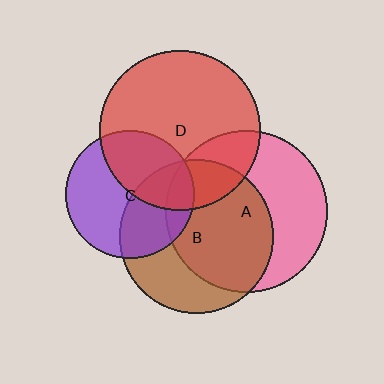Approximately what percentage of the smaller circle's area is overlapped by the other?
Approximately 25%.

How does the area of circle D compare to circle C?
Approximately 1.6 times.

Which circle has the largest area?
Circle A (pink).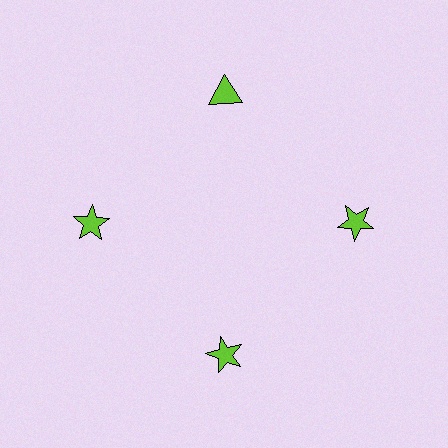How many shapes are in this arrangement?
There are 4 shapes arranged in a ring pattern.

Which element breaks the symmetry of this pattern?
The lime triangle at roughly the 12 o'clock position breaks the symmetry. All other shapes are lime stars.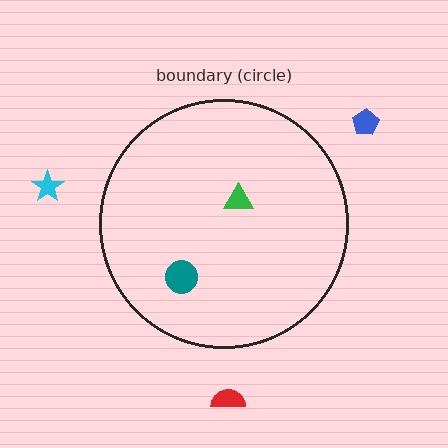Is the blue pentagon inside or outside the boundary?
Outside.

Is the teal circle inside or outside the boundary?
Inside.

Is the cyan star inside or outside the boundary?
Outside.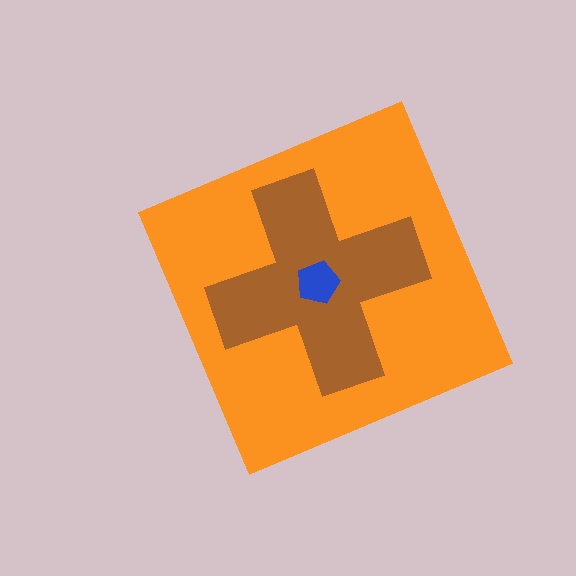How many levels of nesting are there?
3.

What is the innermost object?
The blue pentagon.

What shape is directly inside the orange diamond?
The brown cross.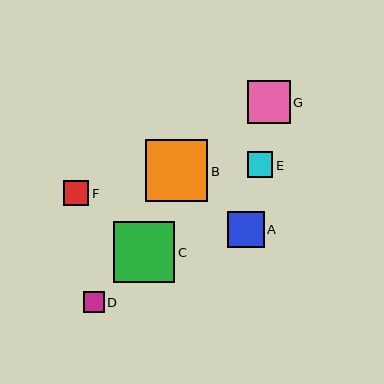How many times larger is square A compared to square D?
Square A is approximately 1.7 times the size of square D.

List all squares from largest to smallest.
From largest to smallest: B, C, G, A, E, F, D.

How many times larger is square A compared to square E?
Square A is approximately 1.4 times the size of square E.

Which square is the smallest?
Square D is the smallest with a size of approximately 21 pixels.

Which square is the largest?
Square B is the largest with a size of approximately 62 pixels.